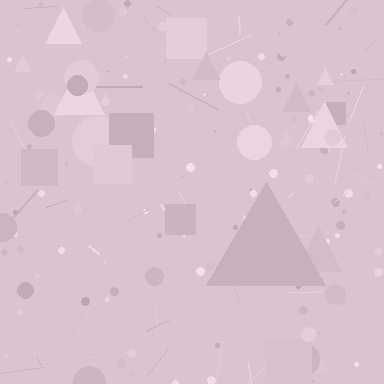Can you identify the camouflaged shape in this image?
The camouflaged shape is a triangle.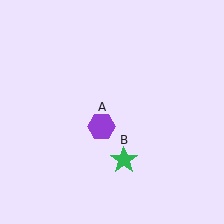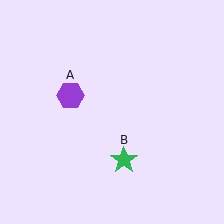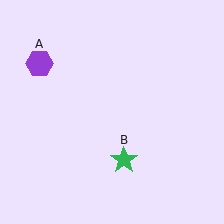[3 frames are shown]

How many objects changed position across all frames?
1 object changed position: purple hexagon (object A).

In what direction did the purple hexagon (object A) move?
The purple hexagon (object A) moved up and to the left.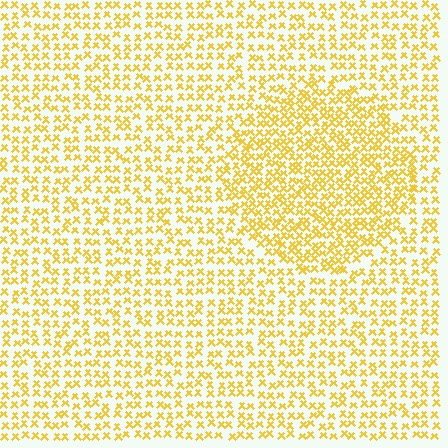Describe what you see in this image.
The image contains small yellow elements arranged at two different densities. A circle-shaped region is visible where the elements are more densely packed than the surrounding area.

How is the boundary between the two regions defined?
The boundary is defined by a change in element density (approximately 1.6x ratio). All elements are the same color, size, and shape.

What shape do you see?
I see a circle.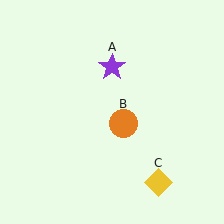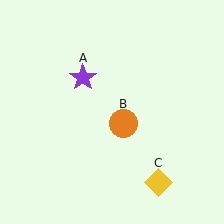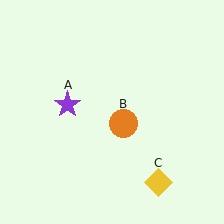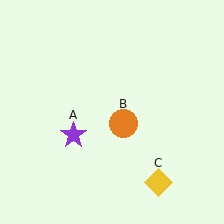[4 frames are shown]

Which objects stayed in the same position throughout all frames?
Orange circle (object B) and yellow diamond (object C) remained stationary.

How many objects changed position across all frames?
1 object changed position: purple star (object A).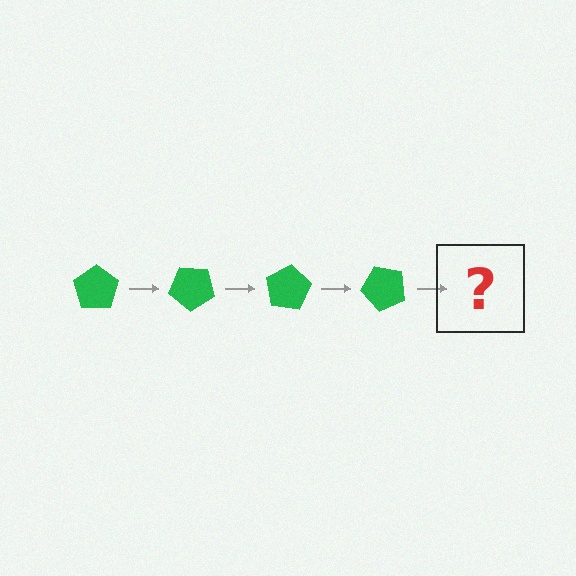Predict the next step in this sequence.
The next step is a green pentagon rotated 160 degrees.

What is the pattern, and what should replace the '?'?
The pattern is that the pentagon rotates 40 degrees each step. The '?' should be a green pentagon rotated 160 degrees.